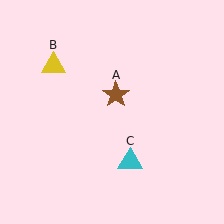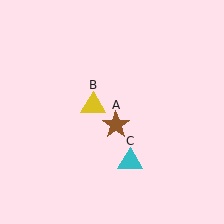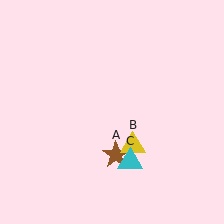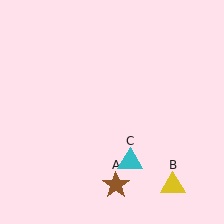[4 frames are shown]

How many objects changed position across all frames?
2 objects changed position: brown star (object A), yellow triangle (object B).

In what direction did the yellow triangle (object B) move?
The yellow triangle (object B) moved down and to the right.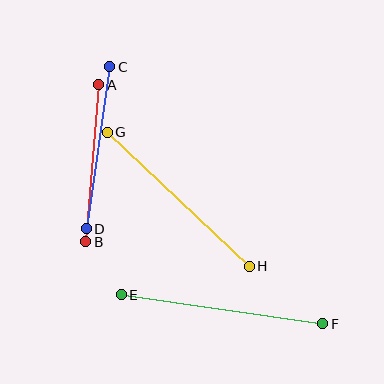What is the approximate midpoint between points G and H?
The midpoint is at approximately (178, 199) pixels.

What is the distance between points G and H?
The distance is approximately 195 pixels.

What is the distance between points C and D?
The distance is approximately 164 pixels.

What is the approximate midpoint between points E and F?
The midpoint is at approximately (222, 309) pixels.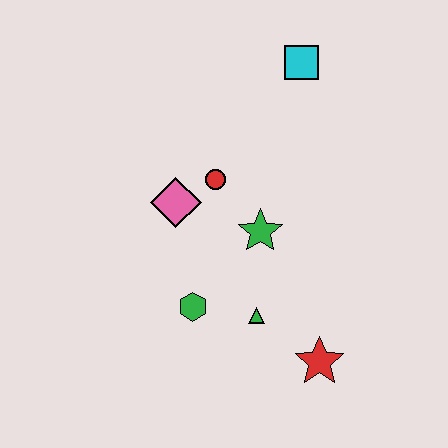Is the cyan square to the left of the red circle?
No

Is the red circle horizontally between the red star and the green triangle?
No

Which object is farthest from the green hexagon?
The cyan square is farthest from the green hexagon.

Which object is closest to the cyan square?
The red circle is closest to the cyan square.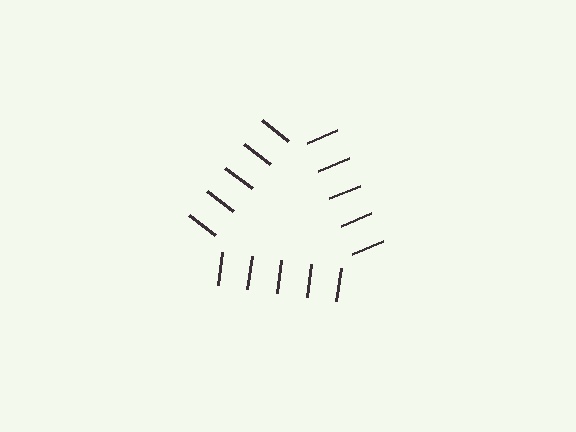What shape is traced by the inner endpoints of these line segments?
An illusory triangle — the line segments terminate on its edges but no continuous stroke is drawn.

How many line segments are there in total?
15 — 5 along each of the 3 edges.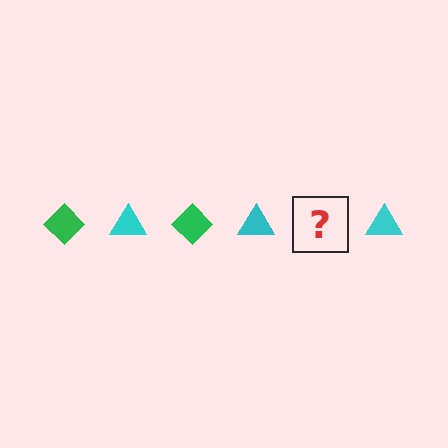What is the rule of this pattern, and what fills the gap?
The rule is that the pattern alternates between green diamond and cyan triangle. The gap should be filled with a green diamond.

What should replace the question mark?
The question mark should be replaced with a green diamond.